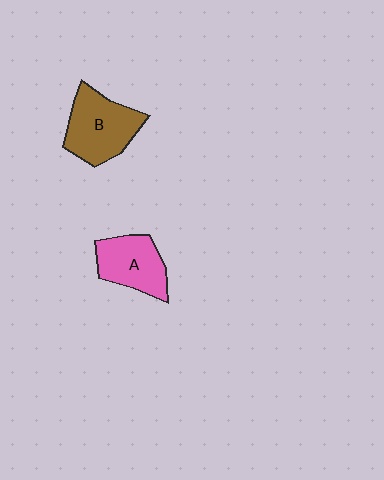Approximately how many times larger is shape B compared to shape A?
Approximately 1.2 times.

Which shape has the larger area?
Shape B (brown).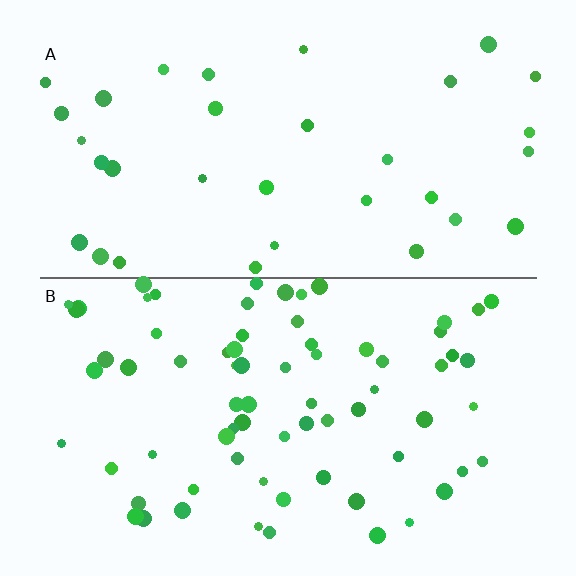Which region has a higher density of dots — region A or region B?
B (the bottom).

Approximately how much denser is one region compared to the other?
Approximately 2.1× — region B over region A.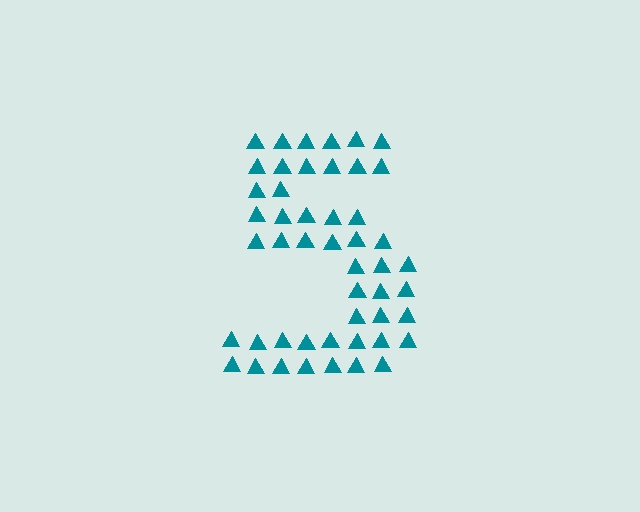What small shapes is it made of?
It is made of small triangles.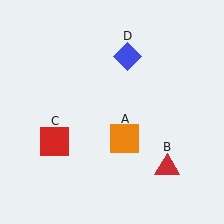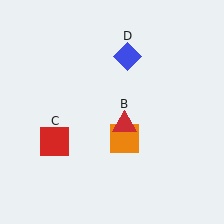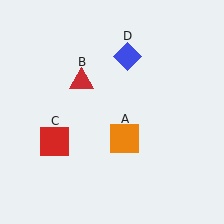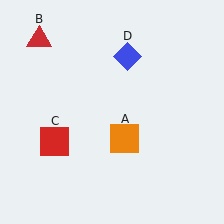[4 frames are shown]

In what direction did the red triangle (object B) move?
The red triangle (object B) moved up and to the left.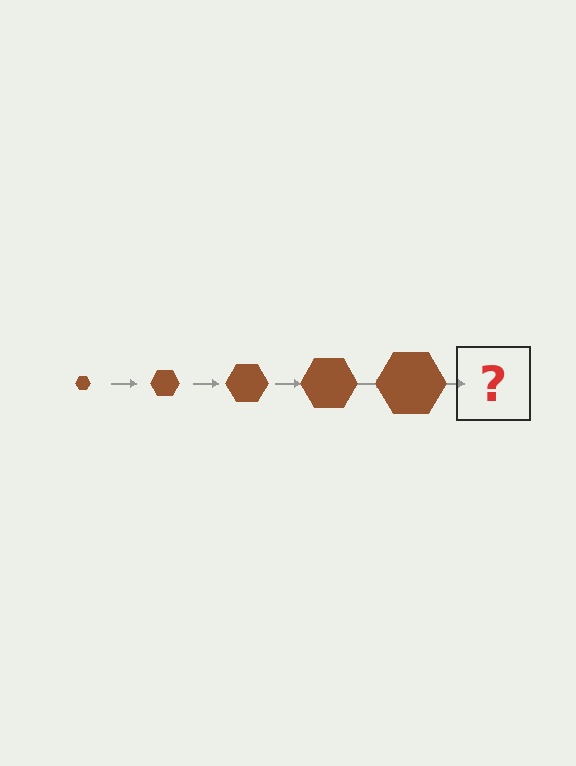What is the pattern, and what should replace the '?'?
The pattern is that the hexagon gets progressively larger each step. The '?' should be a brown hexagon, larger than the previous one.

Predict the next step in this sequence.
The next step is a brown hexagon, larger than the previous one.